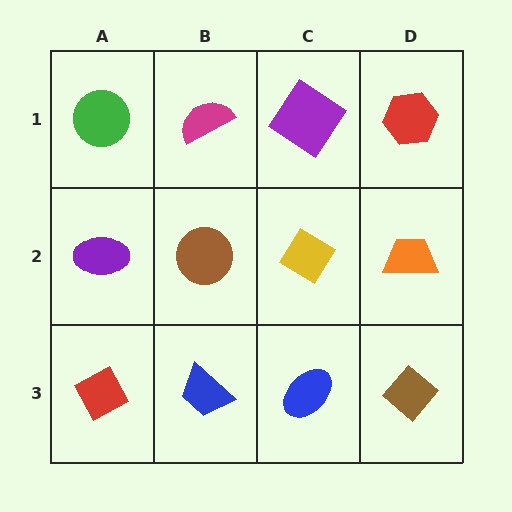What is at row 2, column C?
A yellow diamond.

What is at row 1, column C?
A purple diamond.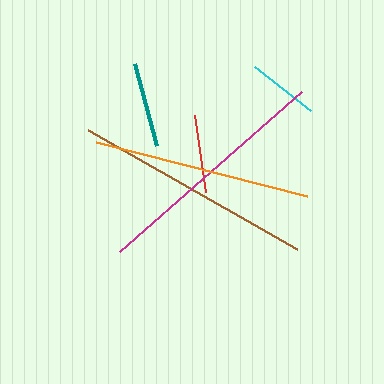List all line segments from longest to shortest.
From longest to shortest: magenta, brown, orange, teal, red, cyan.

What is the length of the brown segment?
The brown segment is approximately 240 pixels long.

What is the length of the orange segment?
The orange segment is approximately 217 pixels long.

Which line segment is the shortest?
The cyan line is the shortest at approximately 71 pixels.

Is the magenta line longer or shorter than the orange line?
The magenta line is longer than the orange line.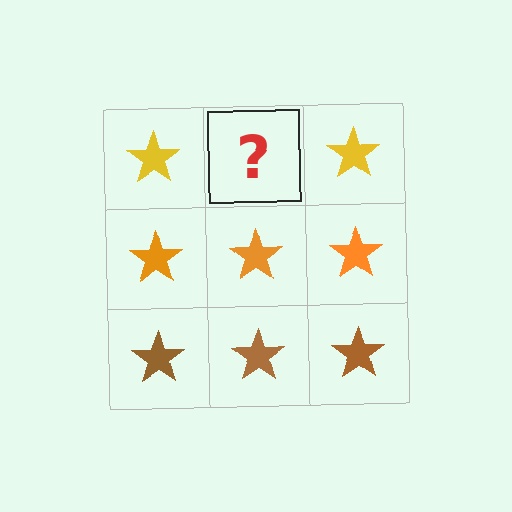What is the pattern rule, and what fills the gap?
The rule is that each row has a consistent color. The gap should be filled with a yellow star.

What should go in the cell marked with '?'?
The missing cell should contain a yellow star.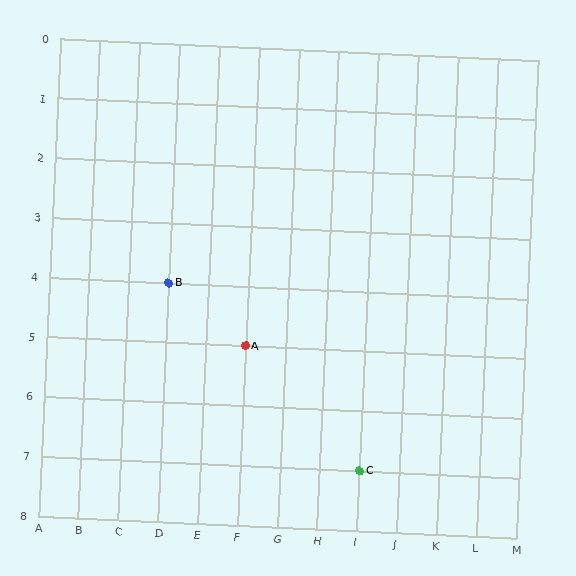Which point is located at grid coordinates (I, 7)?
Point C is at (I, 7).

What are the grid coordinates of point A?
Point A is at grid coordinates (F, 5).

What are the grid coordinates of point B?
Point B is at grid coordinates (D, 4).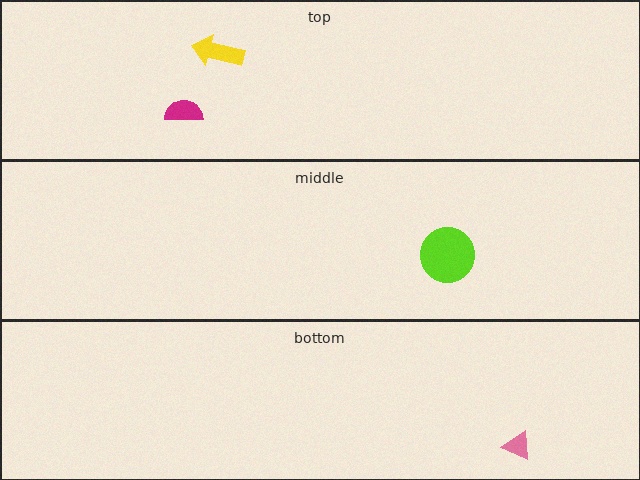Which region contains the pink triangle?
The bottom region.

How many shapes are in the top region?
2.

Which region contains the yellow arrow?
The top region.